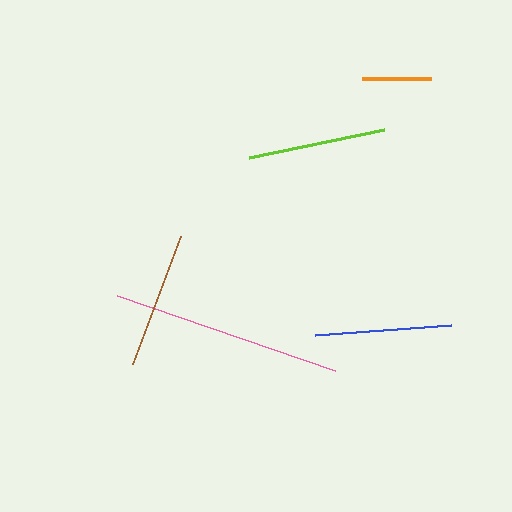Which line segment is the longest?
The pink line is the longest at approximately 230 pixels.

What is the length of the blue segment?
The blue segment is approximately 136 pixels long.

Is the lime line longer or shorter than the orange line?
The lime line is longer than the orange line.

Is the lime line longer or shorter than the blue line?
The lime line is longer than the blue line.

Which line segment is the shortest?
The orange line is the shortest at approximately 69 pixels.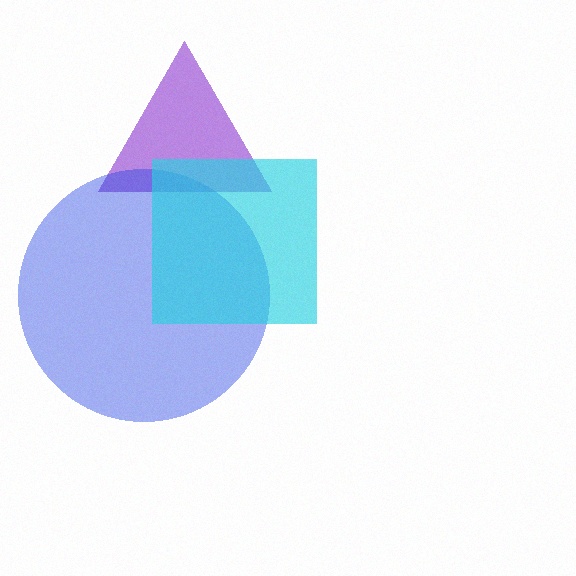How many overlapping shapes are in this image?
There are 3 overlapping shapes in the image.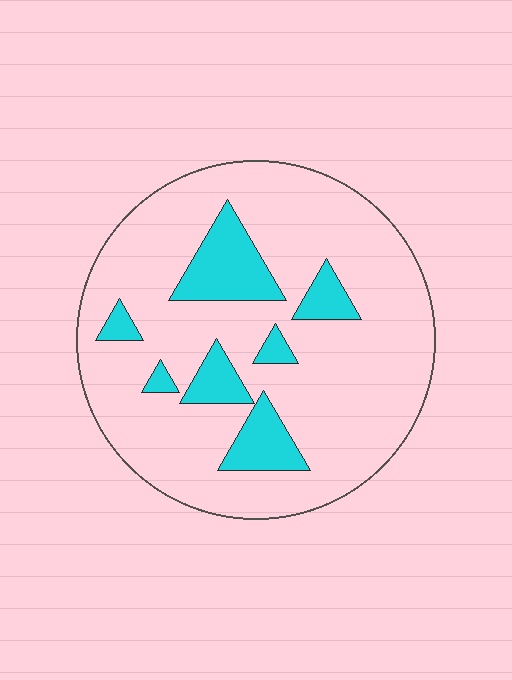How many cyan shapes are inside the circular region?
7.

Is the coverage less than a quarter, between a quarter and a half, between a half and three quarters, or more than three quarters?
Less than a quarter.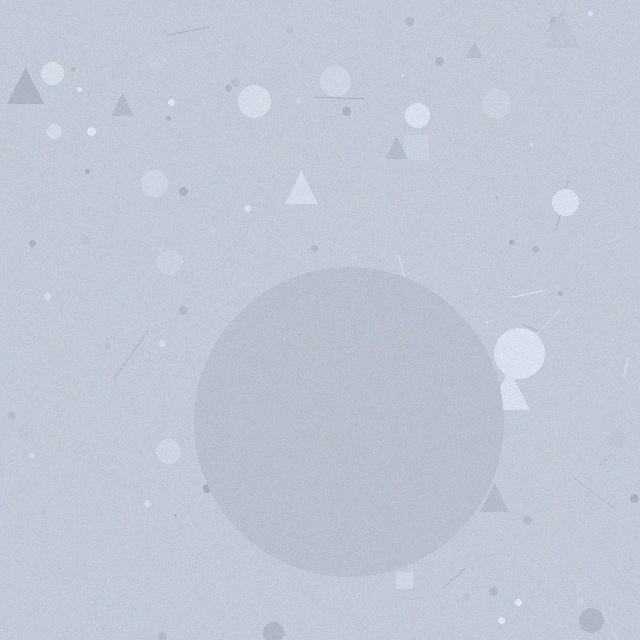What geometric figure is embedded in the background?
A circle is embedded in the background.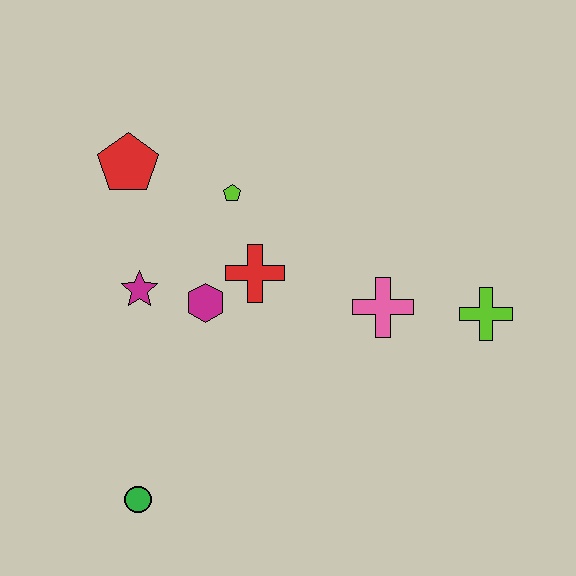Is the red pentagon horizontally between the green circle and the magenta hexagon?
No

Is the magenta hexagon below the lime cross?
No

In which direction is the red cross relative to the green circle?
The red cross is above the green circle.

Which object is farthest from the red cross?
The green circle is farthest from the red cross.